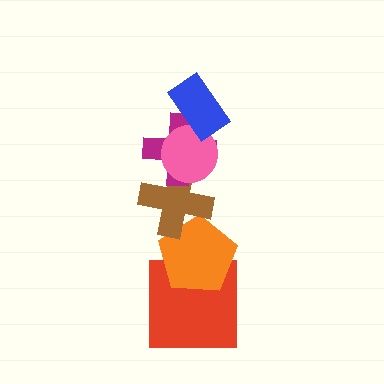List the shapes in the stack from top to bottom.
From top to bottom: the blue rectangle, the pink circle, the magenta cross, the brown cross, the orange pentagon, the red square.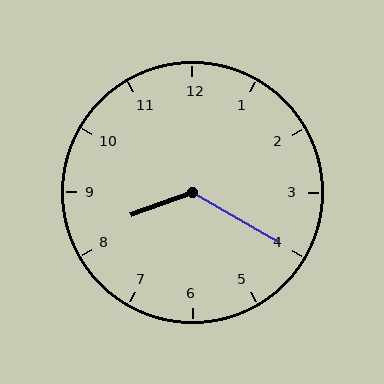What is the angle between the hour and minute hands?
Approximately 130 degrees.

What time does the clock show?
8:20.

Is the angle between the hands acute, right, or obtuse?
It is obtuse.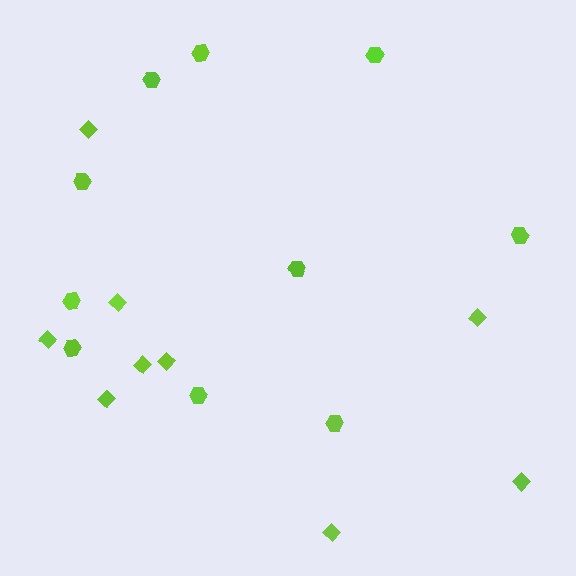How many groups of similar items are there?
There are 2 groups: one group of hexagons (10) and one group of diamonds (9).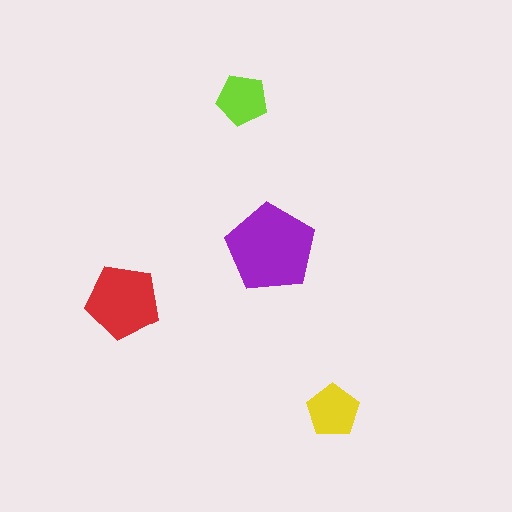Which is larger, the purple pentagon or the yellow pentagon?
The purple one.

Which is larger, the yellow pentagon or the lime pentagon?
The yellow one.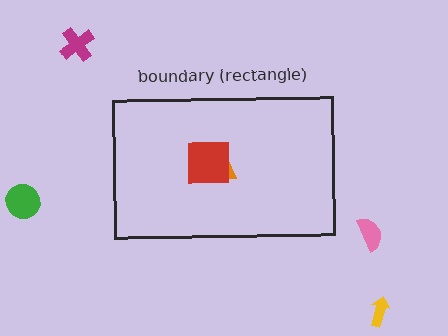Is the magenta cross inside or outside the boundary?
Outside.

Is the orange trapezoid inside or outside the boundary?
Inside.